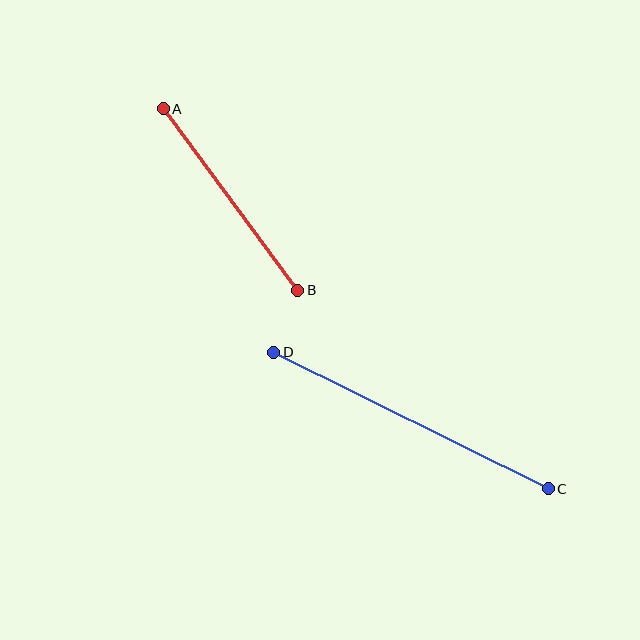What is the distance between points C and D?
The distance is approximately 307 pixels.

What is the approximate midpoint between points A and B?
The midpoint is at approximately (231, 200) pixels.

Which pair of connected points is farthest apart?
Points C and D are farthest apart.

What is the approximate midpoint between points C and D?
The midpoint is at approximately (411, 421) pixels.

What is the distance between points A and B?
The distance is approximately 226 pixels.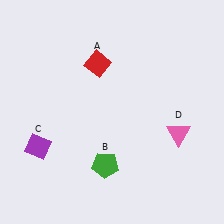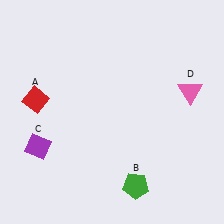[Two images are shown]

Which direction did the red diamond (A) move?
The red diamond (A) moved left.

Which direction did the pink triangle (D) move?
The pink triangle (D) moved up.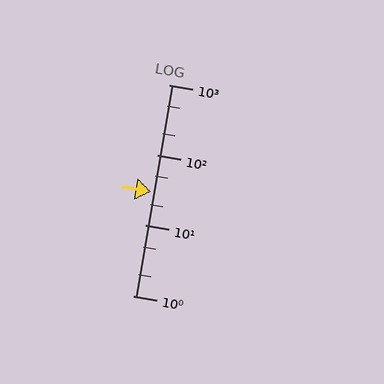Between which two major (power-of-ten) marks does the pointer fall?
The pointer is between 10 and 100.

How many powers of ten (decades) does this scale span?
The scale spans 3 decades, from 1 to 1000.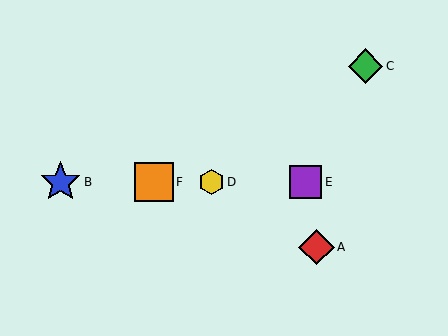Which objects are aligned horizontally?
Objects B, D, E, F are aligned horizontally.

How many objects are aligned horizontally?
4 objects (B, D, E, F) are aligned horizontally.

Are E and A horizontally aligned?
No, E is at y≈182 and A is at y≈247.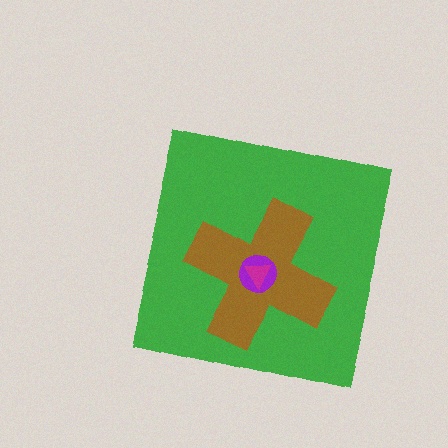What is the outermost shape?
The green square.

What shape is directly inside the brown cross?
The purple circle.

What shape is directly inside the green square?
The brown cross.